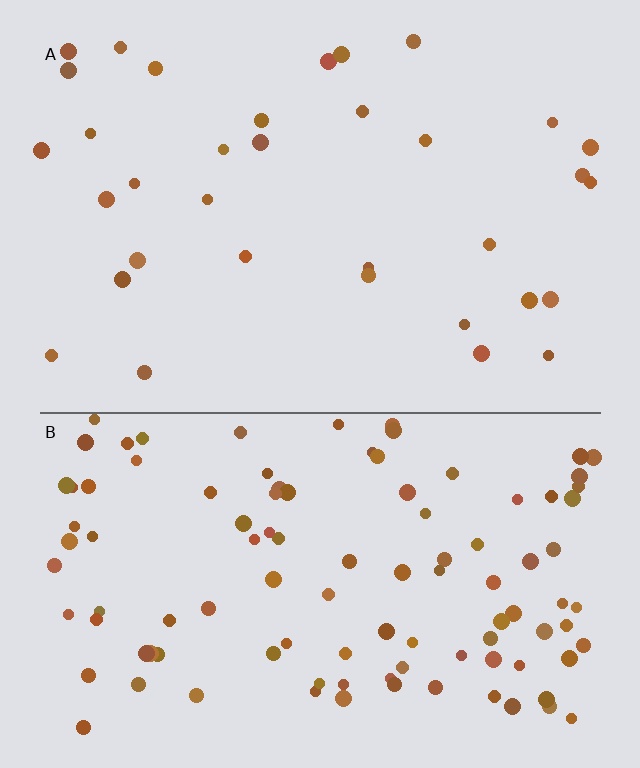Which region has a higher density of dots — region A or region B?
B (the bottom).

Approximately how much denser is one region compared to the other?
Approximately 3.1× — region B over region A.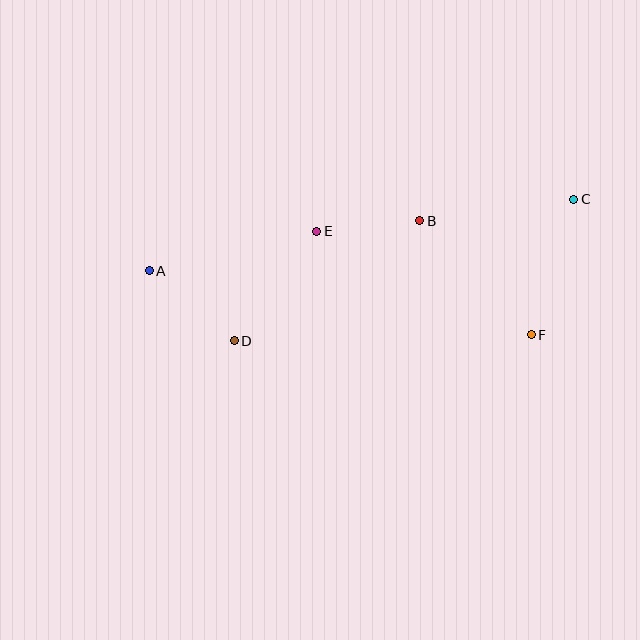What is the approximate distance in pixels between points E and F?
The distance between E and F is approximately 238 pixels.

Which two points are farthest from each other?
Points A and C are farthest from each other.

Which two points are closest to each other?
Points B and E are closest to each other.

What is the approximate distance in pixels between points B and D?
The distance between B and D is approximately 221 pixels.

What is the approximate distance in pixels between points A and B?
The distance between A and B is approximately 275 pixels.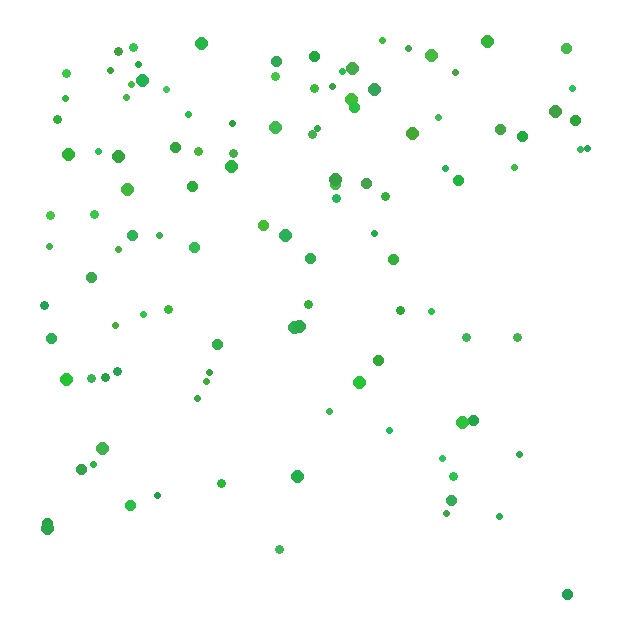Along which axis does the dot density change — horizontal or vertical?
Vertical.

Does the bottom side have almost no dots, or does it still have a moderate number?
Still a moderate number, just noticeably fewer than the top.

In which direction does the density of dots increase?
From bottom to top, with the top side densest.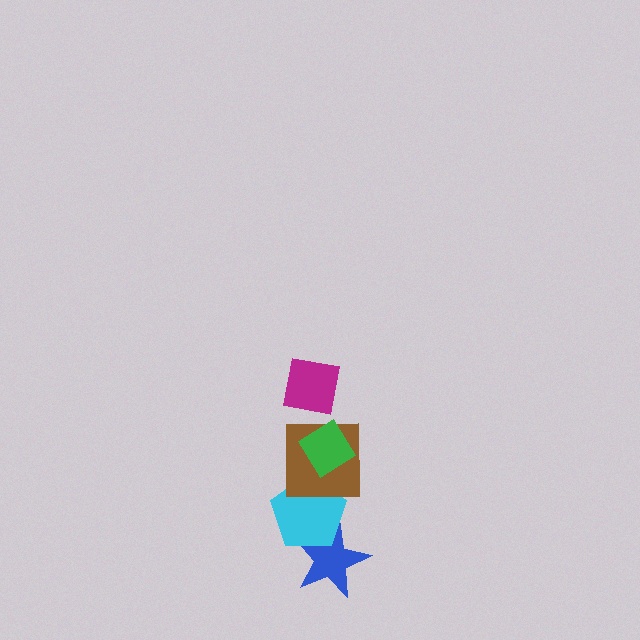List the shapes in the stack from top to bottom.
From top to bottom: the magenta square, the green diamond, the brown square, the cyan pentagon, the blue star.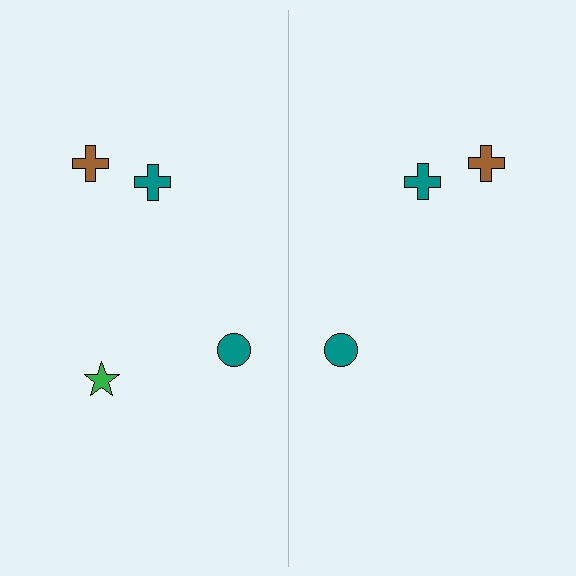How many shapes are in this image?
There are 7 shapes in this image.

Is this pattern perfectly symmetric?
No, the pattern is not perfectly symmetric. A green star is missing from the right side.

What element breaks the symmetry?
A green star is missing from the right side.